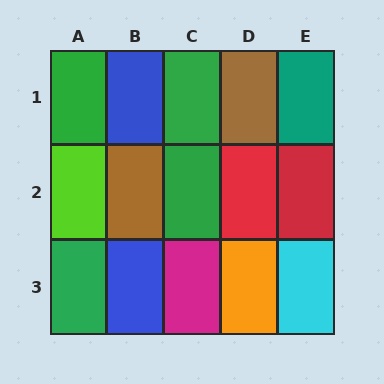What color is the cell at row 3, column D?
Orange.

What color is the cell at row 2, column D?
Red.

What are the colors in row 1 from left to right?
Green, blue, green, brown, teal.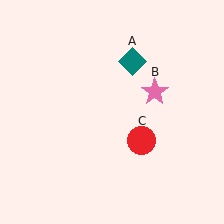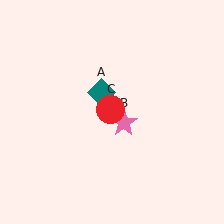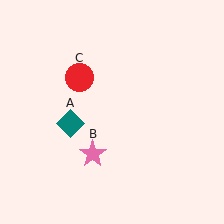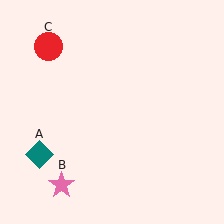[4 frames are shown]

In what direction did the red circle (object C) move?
The red circle (object C) moved up and to the left.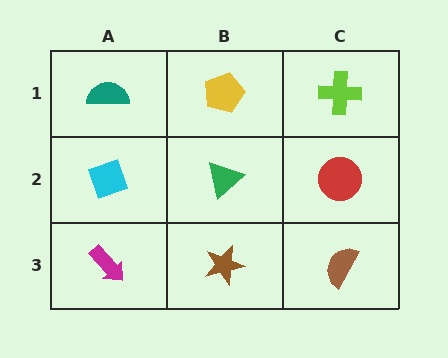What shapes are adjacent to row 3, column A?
A cyan diamond (row 2, column A), a brown star (row 3, column B).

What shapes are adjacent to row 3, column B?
A green triangle (row 2, column B), a magenta arrow (row 3, column A), a brown semicircle (row 3, column C).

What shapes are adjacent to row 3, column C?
A red circle (row 2, column C), a brown star (row 3, column B).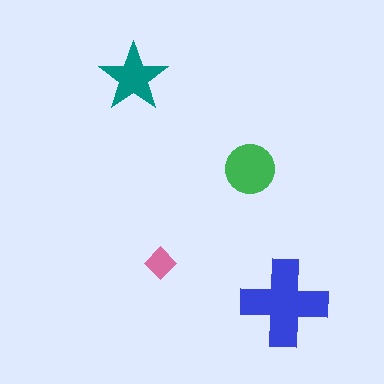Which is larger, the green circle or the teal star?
The green circle.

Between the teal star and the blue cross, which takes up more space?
The blue cross.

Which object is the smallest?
The pink diamond.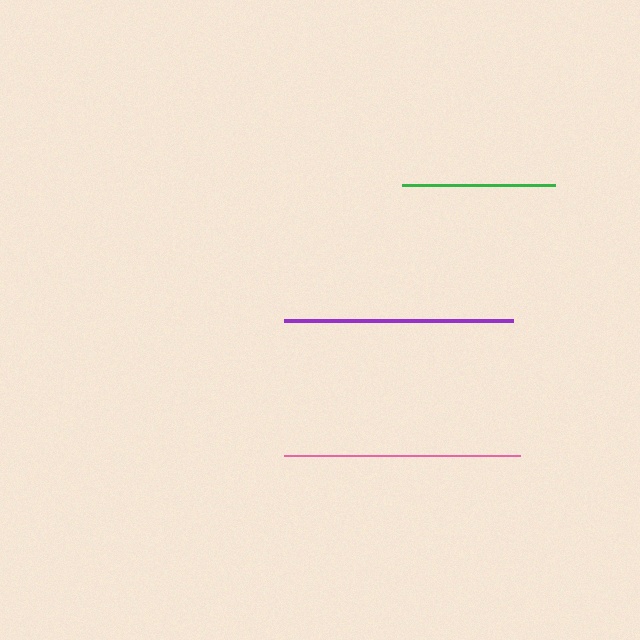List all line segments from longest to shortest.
From longest to shortest: pink, purple, green.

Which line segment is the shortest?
The green line is the shortest at approximately 153 pixels.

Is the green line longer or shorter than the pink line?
The pink line is longer than the green line.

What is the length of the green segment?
The green segment is approximately 153 pixels long.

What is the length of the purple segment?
The purple segment is approximately 228 pixels long.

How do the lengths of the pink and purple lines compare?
The pink and purple lines are approximately the same length.